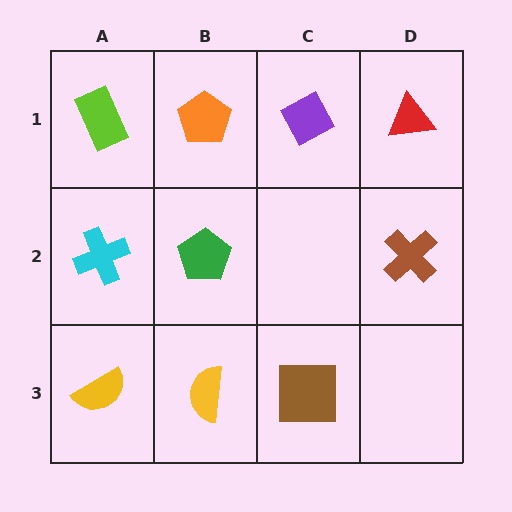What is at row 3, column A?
A yellow semicircle.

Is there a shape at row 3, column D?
No, that cell is empty.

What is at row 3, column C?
A brown square.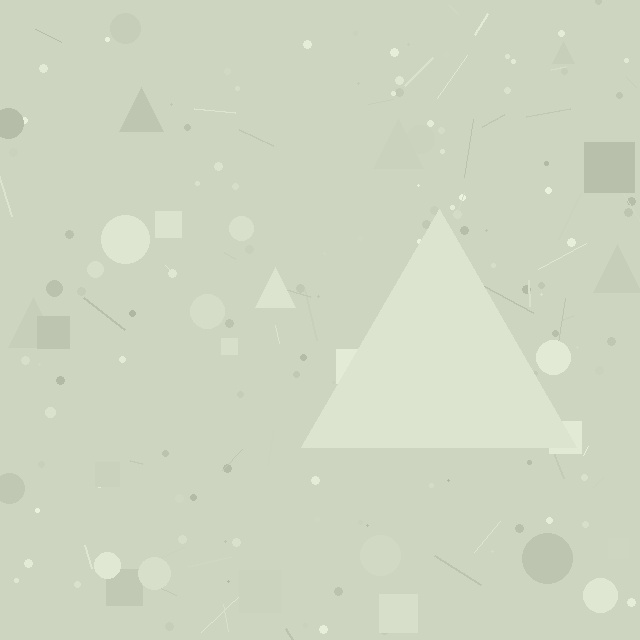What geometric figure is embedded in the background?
A triangle is embedded in the background.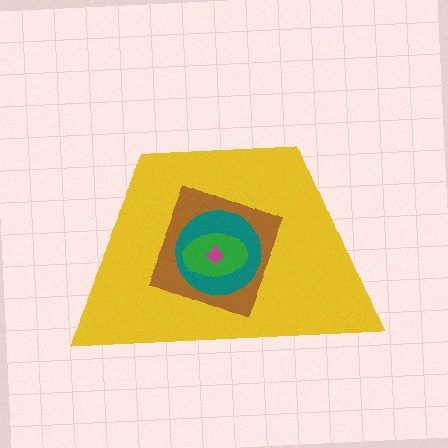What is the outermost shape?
The yellow trapezoid.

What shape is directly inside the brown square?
The teal circle.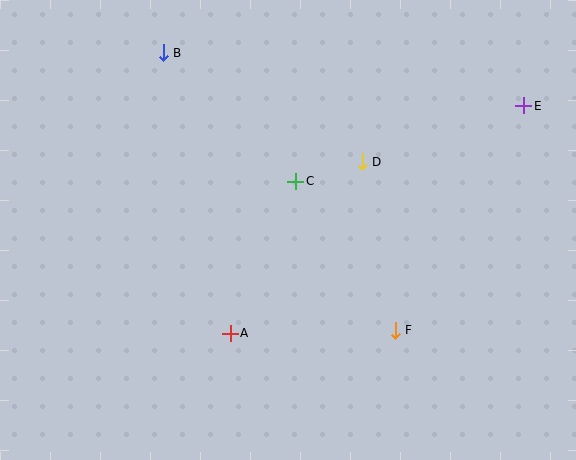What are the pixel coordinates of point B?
Point B is at (163, 53).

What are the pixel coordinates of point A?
Point A is at (230, 333).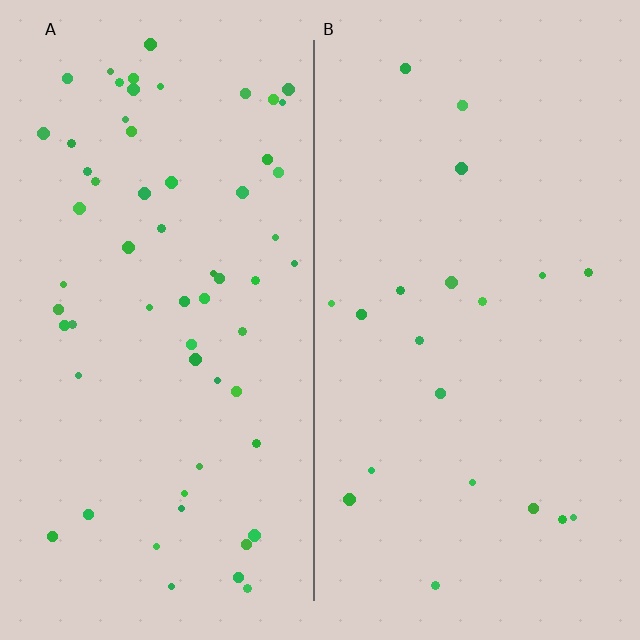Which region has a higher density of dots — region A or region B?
A (the left).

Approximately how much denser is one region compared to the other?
Approximately 3.0× — region A over region B.